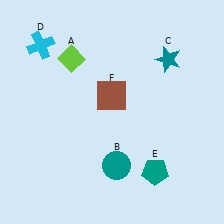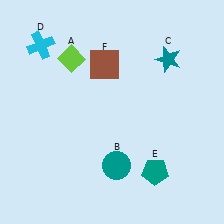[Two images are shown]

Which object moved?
The brown square (F) moved up.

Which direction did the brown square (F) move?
The brown square (F) moved up.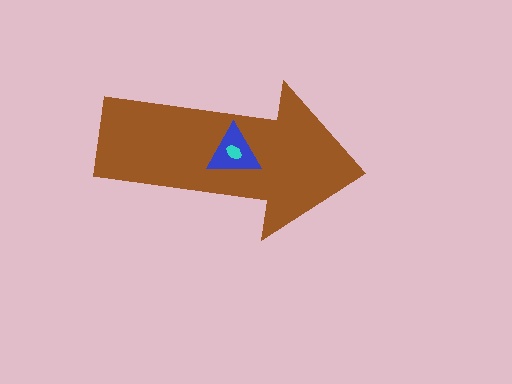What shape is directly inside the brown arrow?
The blue triangle.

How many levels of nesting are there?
3.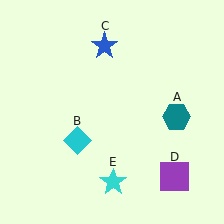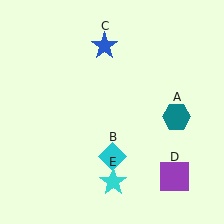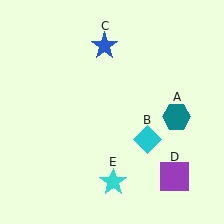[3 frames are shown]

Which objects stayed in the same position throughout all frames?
Teal hexagon (object A) and blue star (object C) and purple square (object D) and cyan star (object E) remained stationary.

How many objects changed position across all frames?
1 object changed position: cyan diamond (object B).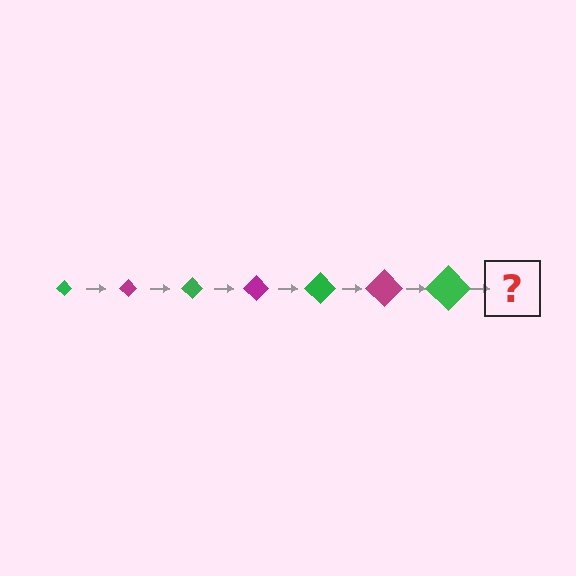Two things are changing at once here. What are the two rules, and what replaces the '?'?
The two rules are that the diamond grows larger each step and the color cycles through green and magenta. The '?' should be a magenta diamond, larger than the previous one.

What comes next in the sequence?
The next element should be a magenta diamond, larger than the previous one.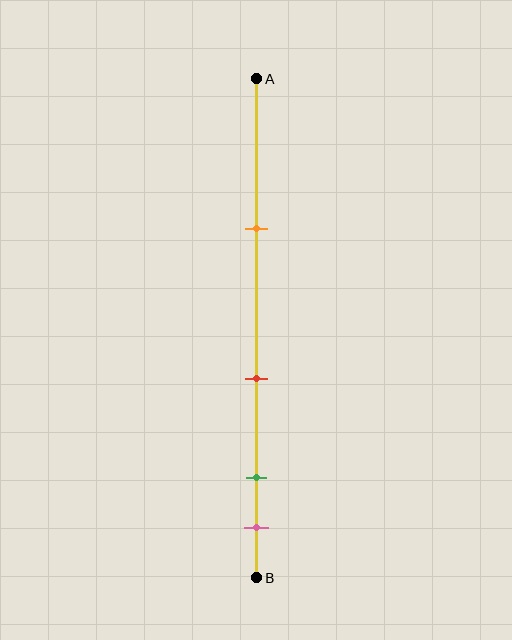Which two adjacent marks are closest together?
The green and pink marks are the closest adjacent pair.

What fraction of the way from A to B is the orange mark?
The orange mark is approximately 30% (0.3) of the way from A to B.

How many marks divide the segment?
There are 4 marks dividing the segment.